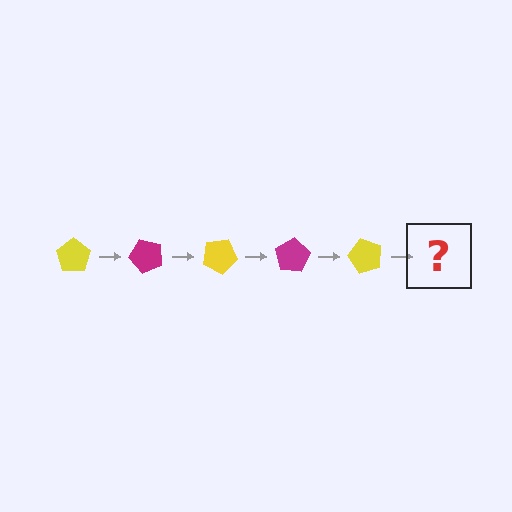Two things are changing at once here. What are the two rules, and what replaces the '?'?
The two rules are that it rotates 50 degrees each step and the color cycles through yellow and magenta. The '?' should be a magenta pentagon, rotated 250 degrees from the start.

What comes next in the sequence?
The next element should be a magenta pentagon, rotated 250 degrees from the start.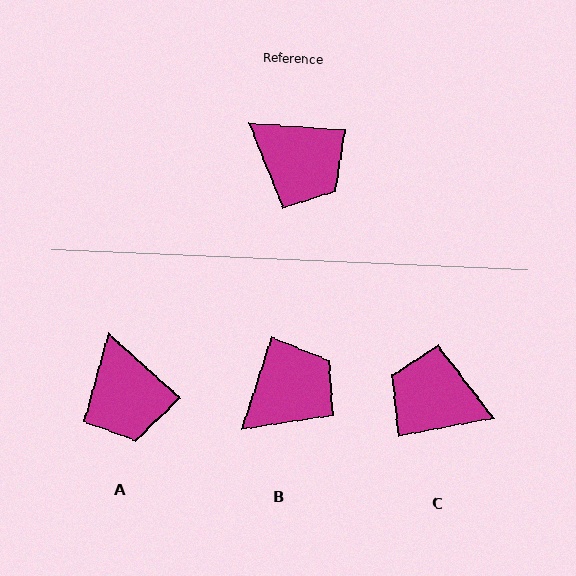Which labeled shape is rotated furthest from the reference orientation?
C, about 165 degrees away.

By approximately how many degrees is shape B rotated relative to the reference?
Approximately 77 degrees counter-clockwise.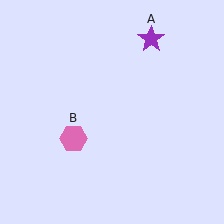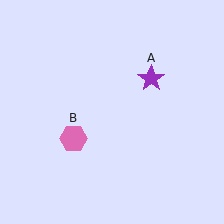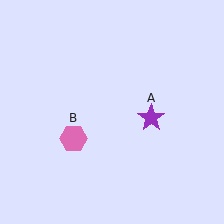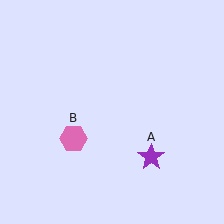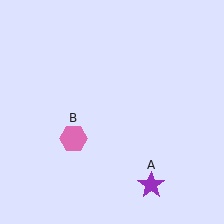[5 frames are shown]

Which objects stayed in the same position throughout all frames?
Pink hexagon (object B) remained stationary.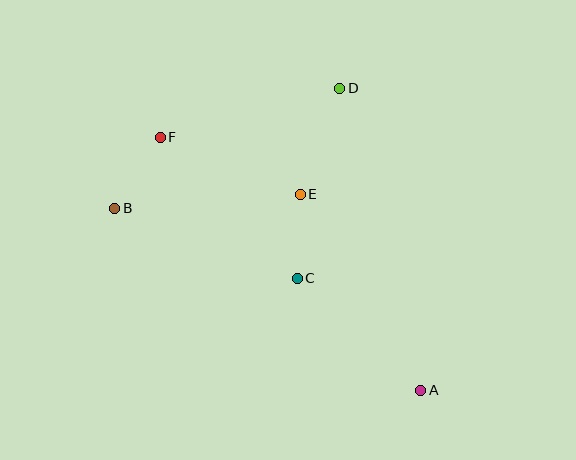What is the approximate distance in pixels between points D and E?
The distance between D and E is approximately 113 pixels.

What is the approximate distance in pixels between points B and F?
The distance between B and F is approximately 84 pixels.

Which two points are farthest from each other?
Points A and F are farthest from each other.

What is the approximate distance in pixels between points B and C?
The distance between B and C is approximately 195 pixels.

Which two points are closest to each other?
Points C and E are closest to each other.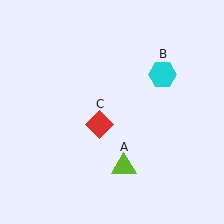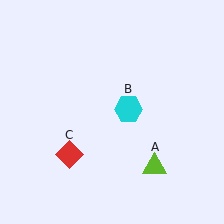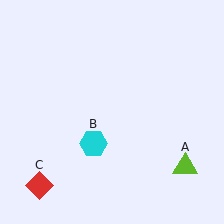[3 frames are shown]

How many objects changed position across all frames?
3 objects changed position: lime triangle (object A), cyan hexagon (object B), red diamond (object C).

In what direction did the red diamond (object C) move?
The red diamond (object C) moved down and to the left.